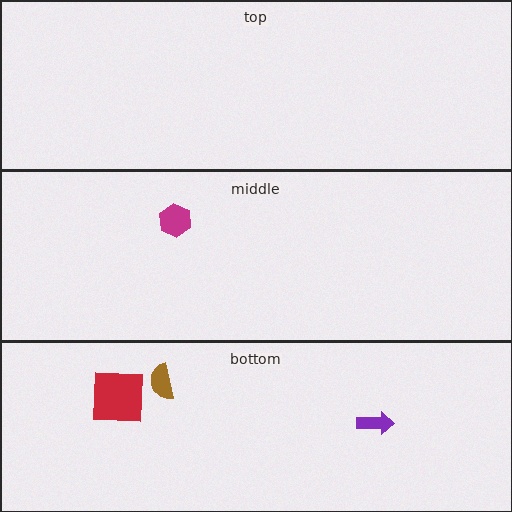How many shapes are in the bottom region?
3.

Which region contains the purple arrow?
The bottom region.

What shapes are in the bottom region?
The purple arrow, the red square, the brown semicircle.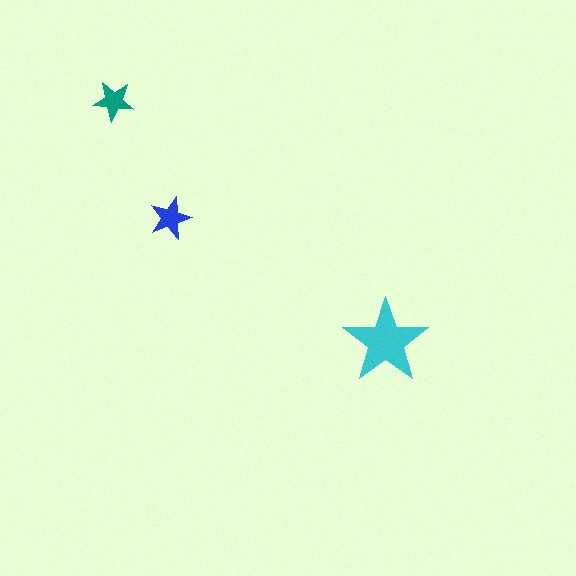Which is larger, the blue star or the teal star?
The blue one.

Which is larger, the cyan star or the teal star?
The cyan one.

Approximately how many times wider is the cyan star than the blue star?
About 2 times wider.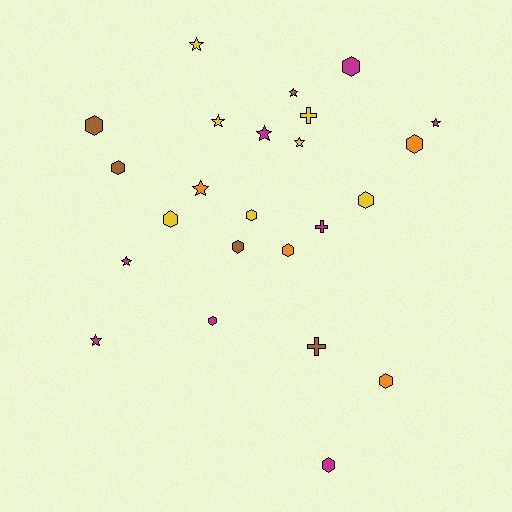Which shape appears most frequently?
Hexagon, with 12 objects.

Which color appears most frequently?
Magenta, with 8 objects.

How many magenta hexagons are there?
There are 3 magenta hexagons.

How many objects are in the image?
There are 24 objects.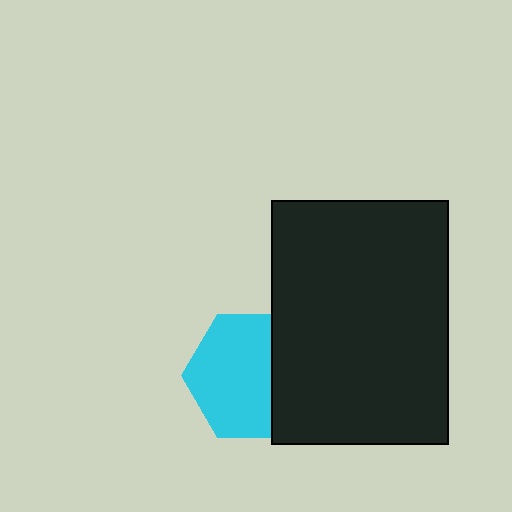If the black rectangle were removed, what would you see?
You would see the complete cyan hexagon.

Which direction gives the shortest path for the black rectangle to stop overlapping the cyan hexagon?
Moving right gives the shortest separation.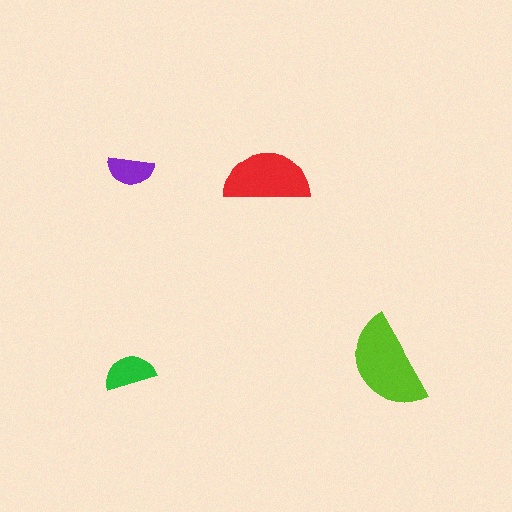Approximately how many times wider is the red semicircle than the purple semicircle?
About 2 times wider.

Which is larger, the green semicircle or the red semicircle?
The red one.